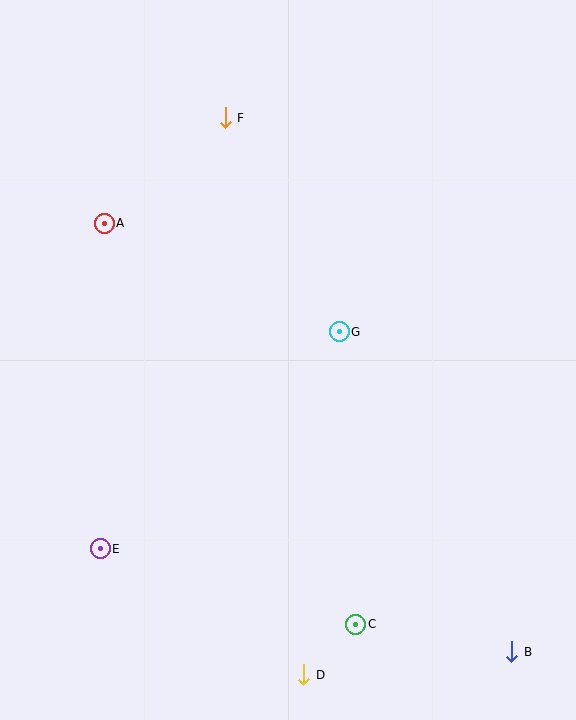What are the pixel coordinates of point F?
Point F is at (225, 118).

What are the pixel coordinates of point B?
Point B is at (512, 652).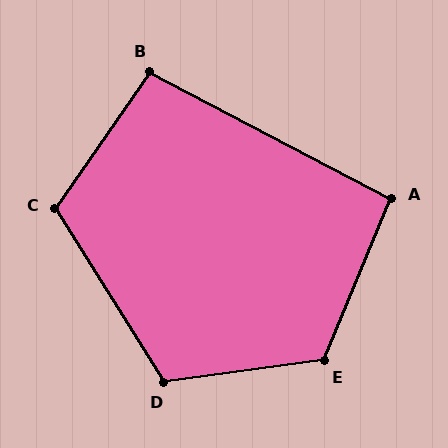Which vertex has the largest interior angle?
E, at approximately 120 degrees.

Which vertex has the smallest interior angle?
A, at approximately 95 degrees.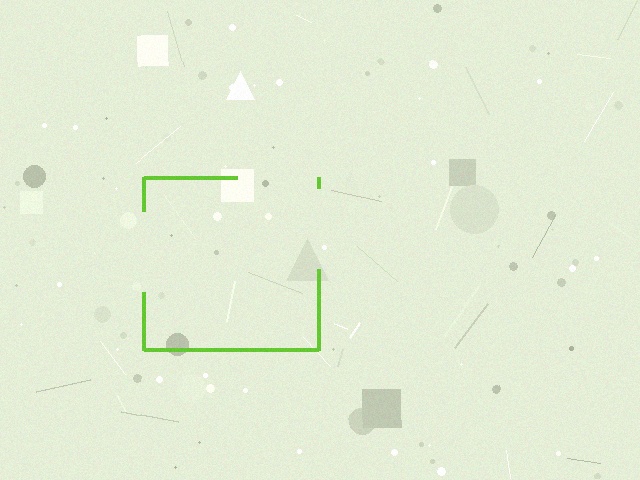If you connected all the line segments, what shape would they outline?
They would outline a square.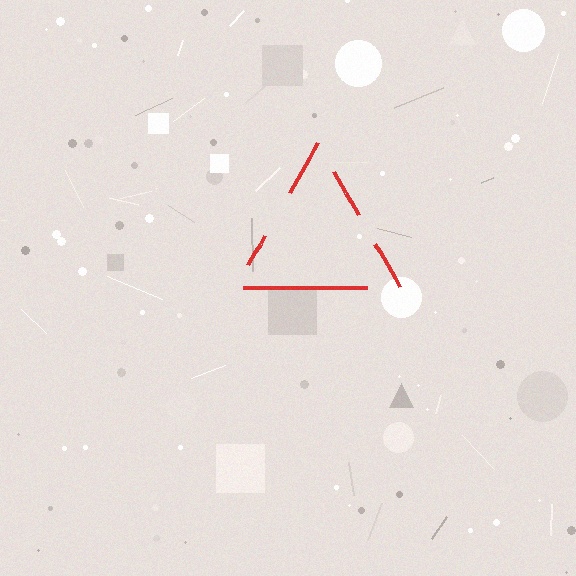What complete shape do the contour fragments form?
The contour fragments form a triangle.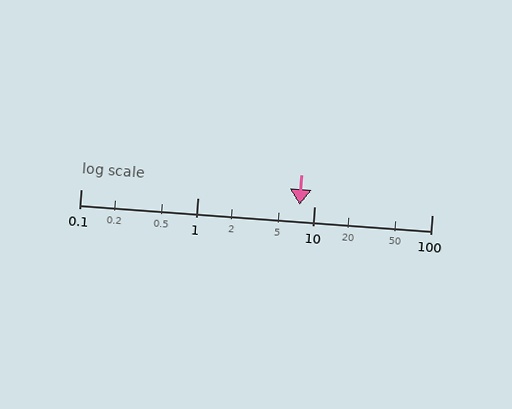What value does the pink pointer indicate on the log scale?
The pointer indicates approximately 7.4.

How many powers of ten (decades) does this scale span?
The scale spans 3 decades, from 0.1 to 100.